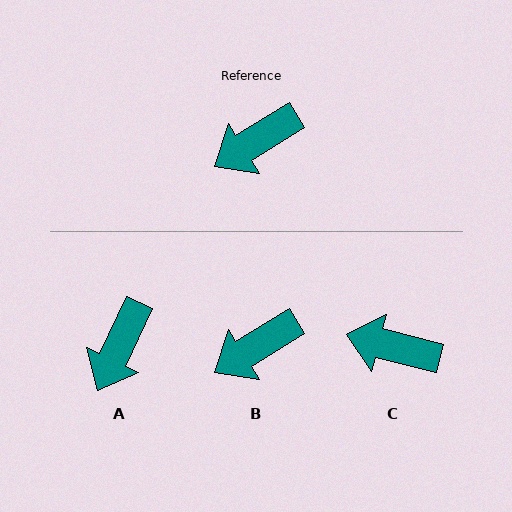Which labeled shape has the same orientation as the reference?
B.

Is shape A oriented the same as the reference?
No, it is off by about 33 degrees.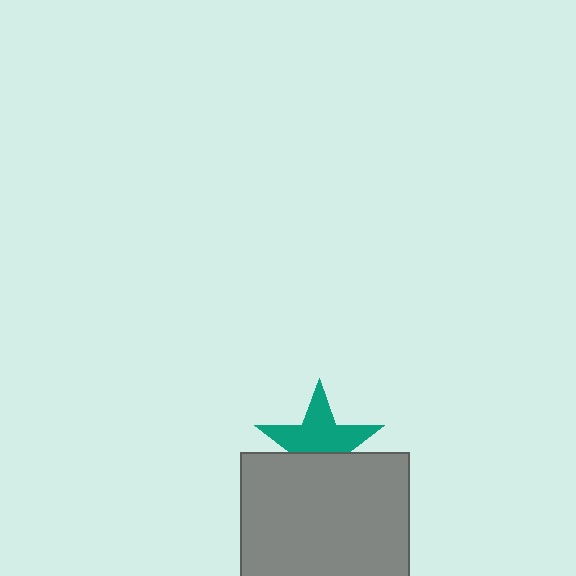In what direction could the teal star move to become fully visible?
The teal star could move up. That would shift it out from behind the gray square entirely.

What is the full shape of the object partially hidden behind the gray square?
The partially hidden object is a teal star.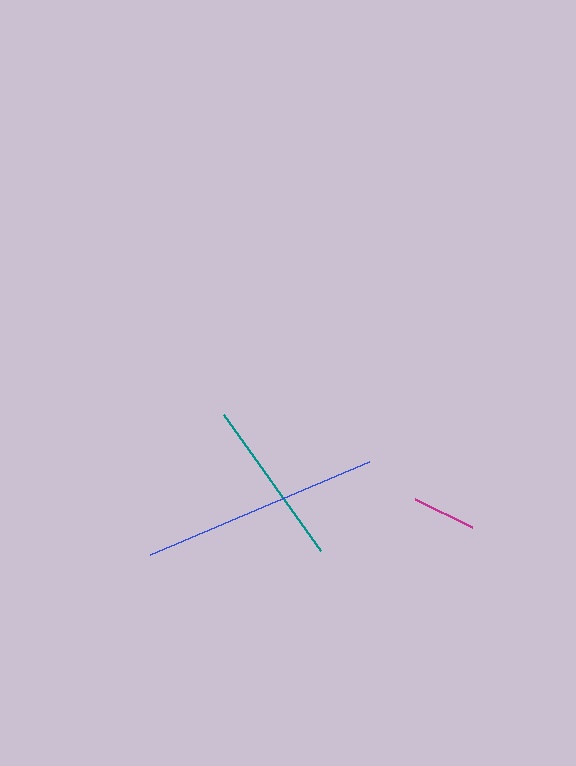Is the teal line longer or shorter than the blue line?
The blue line is longer than the teal line.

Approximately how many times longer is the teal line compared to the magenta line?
The teal line is approximately 2.6 times the length of the magenta line.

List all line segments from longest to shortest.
From longest to shortest: blue, teal, magenta.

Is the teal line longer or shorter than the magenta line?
The teal line is longer than the magenta line.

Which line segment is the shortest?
The magenta line is the shortest at approximately 63 pixels.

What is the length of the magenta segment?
The magenta segment is approximately 63 pixels long.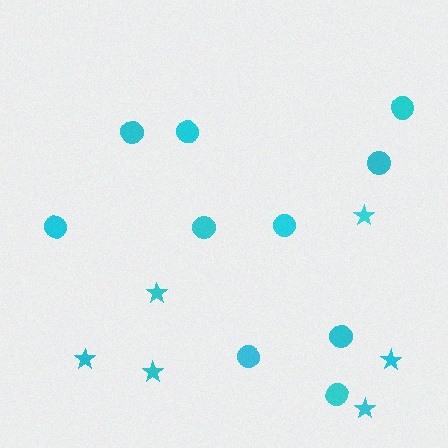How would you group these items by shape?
There are 2 groups: one group of circles (10) and one group of stars (6).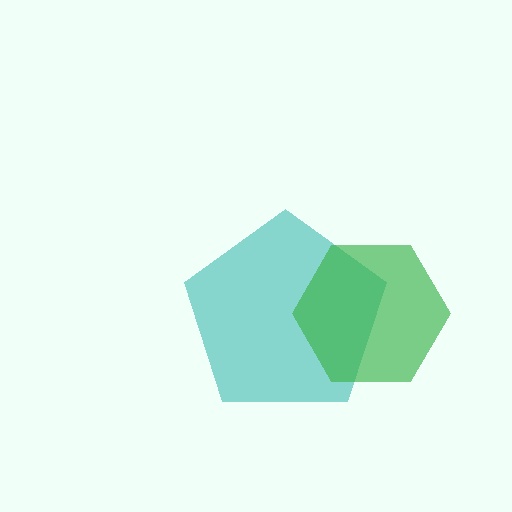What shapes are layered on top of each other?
The layered shapes are: a teal pentagon, a green hexagon.